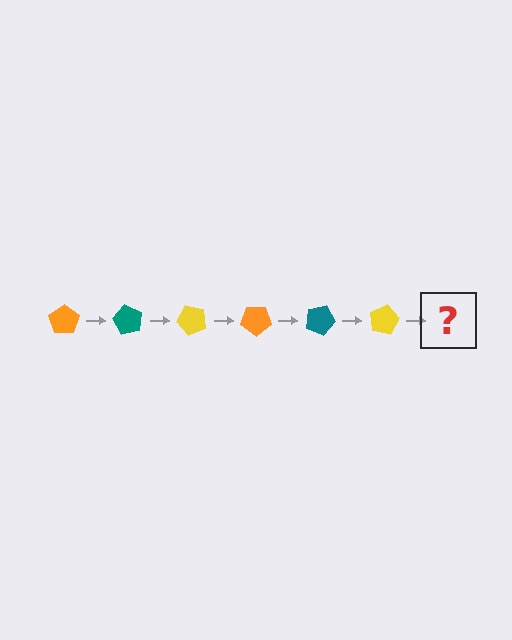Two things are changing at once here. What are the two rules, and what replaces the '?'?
The two rules are that it rotates 60 degrees each step and the color cycles through orange, teal, and yellow. The '?' should be an orange pentagon, rotated 360 degrees from the start.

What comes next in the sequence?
The next element should be an orange pentagon, rotated 360 degrees from the start.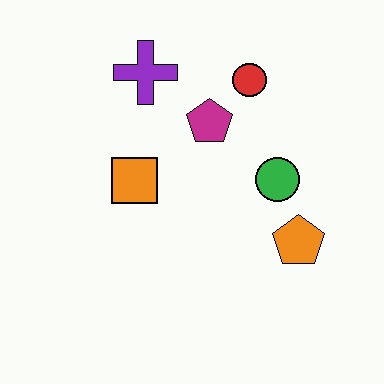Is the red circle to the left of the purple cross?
No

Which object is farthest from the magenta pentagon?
The orange pentagon is farthest from the magenta pentagon.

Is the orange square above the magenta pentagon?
No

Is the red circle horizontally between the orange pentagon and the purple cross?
Yes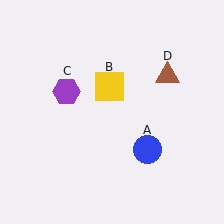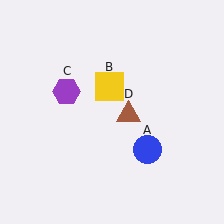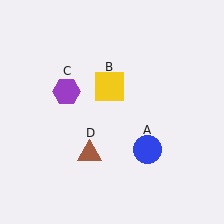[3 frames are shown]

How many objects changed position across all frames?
1 object changed position: brown triangle (object D).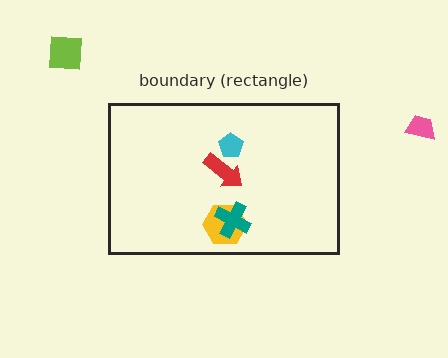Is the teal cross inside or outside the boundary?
Inside.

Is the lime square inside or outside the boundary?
Outside.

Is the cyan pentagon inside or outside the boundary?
Inside.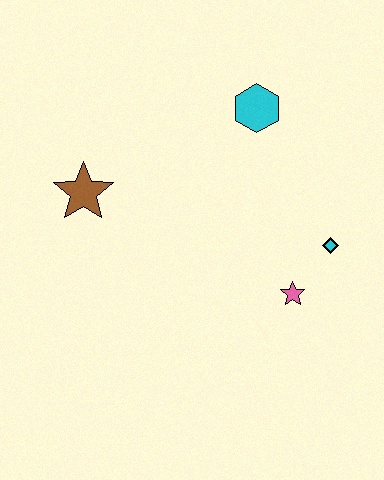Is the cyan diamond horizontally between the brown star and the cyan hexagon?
No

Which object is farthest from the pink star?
The brown star is farthest from the pink star.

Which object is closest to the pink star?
The cyan diamond is closest to the pink star.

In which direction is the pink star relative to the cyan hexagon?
The pink star is below the cyan hexagon.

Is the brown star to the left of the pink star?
Yes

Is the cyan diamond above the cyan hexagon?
No